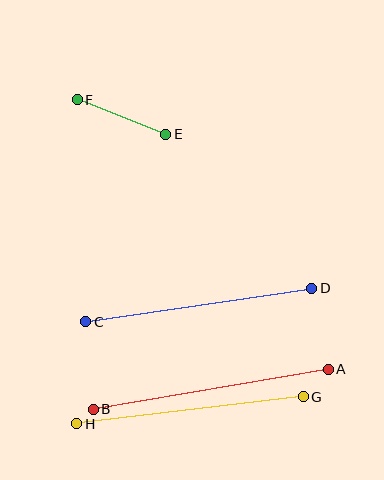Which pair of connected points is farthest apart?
Points A and B are farthest apart.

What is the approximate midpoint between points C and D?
The midpoint is at approximately (199, 305) pixels.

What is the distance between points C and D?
The distance is approximately 228 pixels.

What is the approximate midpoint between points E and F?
The midpoint is at approximately (122, 117) pixels.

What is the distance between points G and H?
The distance is approximately 228 pixels.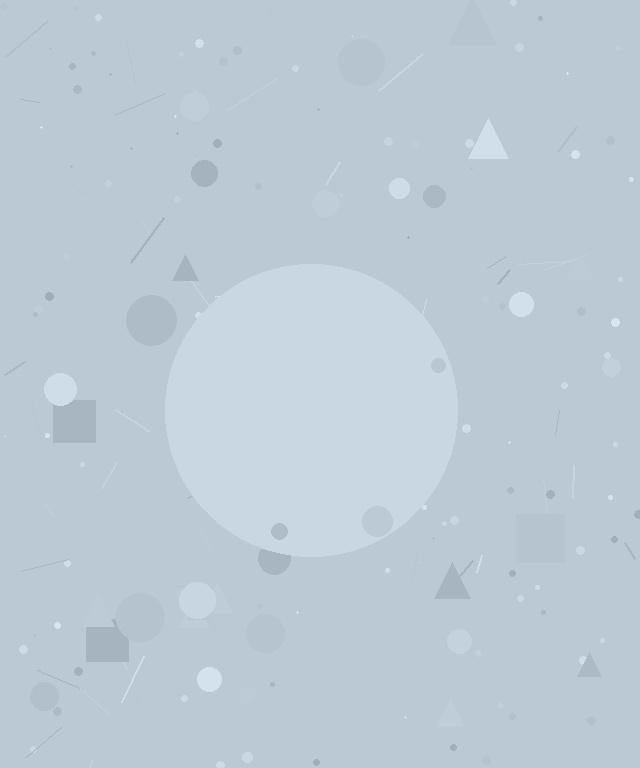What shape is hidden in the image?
A circle is hidden in the image.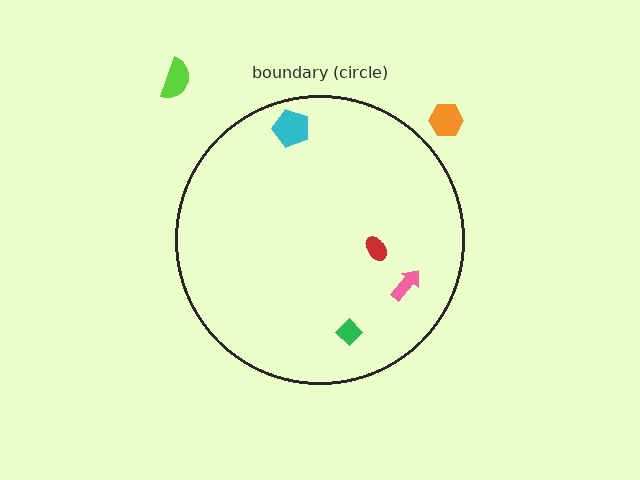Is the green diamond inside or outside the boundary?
Inside.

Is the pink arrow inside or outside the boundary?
Inside.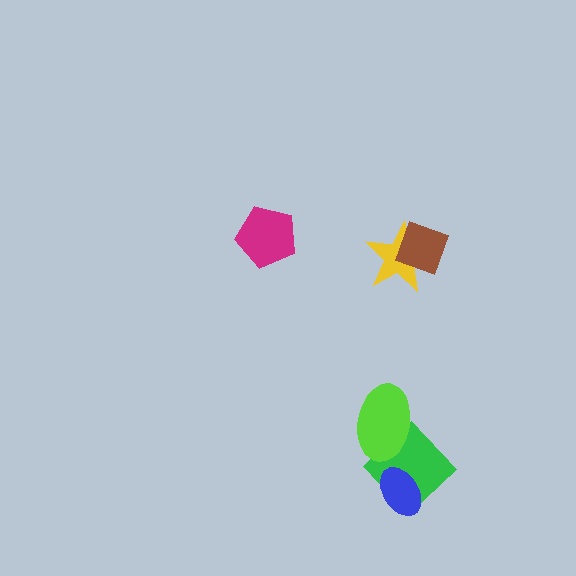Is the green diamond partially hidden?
Yes, it is partially covered by another shape.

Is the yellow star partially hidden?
Yes, it is partially covered by another shape.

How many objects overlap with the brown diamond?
1 object overlaps with the brown diamond.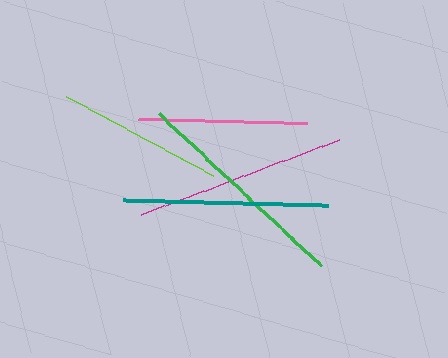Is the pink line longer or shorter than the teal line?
The teal line is longer than the pink line.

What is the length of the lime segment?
The lime segment is approximately 166 pixels long.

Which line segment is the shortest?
The lime line is the shortest at approximately 166 pixels.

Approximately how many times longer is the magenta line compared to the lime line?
The magenta line is approximately 1.3 times the length of the lime line.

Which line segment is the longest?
The green line is the longest at approximately 223 pixels.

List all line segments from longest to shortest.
From longest to shortest: green, magenta, teal, pink, lime.